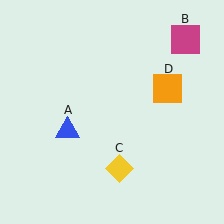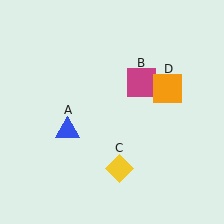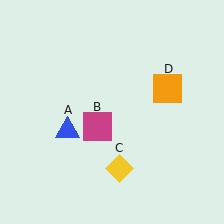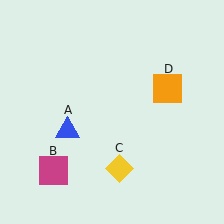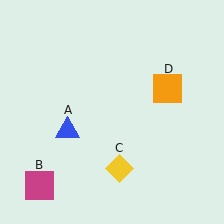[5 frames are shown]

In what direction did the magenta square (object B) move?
The magenta square (object B) moved down and to the left.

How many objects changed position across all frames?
1 object changed position: magenta square (object B).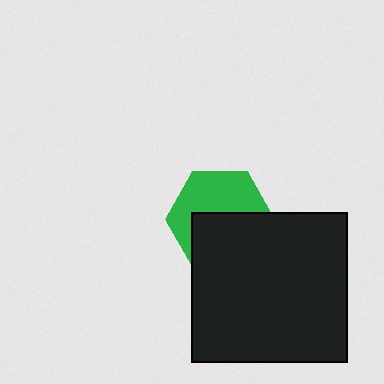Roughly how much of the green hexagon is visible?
About half of it is visible (roughly 50%).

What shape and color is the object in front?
The object in front is a black rectangle.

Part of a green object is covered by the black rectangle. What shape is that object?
It is a hexagon.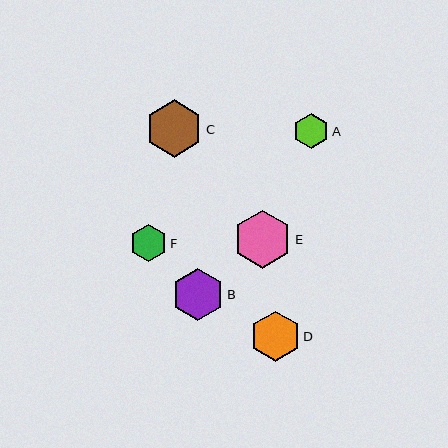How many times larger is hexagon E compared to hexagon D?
Hexagon E is approximately 1.2 times the size of hexagon D.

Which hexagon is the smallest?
Hexagon A is the smallest with a size of approximately 35 pixels.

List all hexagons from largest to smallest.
From largest to smallest: E, C, B, D, F, A.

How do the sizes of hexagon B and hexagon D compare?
Hexagon B and hexagon D are approximately the same size.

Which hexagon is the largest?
Hexagon E is the largest with a size of approximately 58 pixels.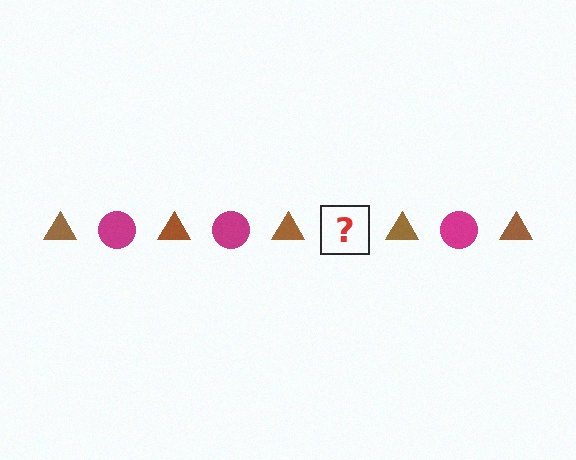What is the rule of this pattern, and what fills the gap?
The rule is that the pattern alternates between brown triangle and magenta circle. The gap should be filled with a magenta circle.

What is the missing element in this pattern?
The missing element is a magenta circle.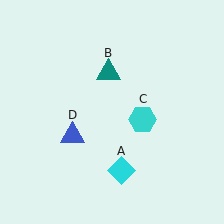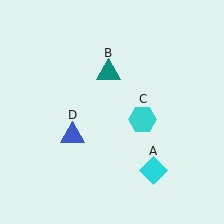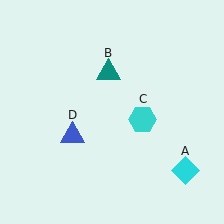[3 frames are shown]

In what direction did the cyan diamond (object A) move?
The cyan diamond (object A) moved right.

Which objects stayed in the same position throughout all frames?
Teal triangle (object B) and cyan hexagon (object C) and blue triangle (object D) remained stationary.